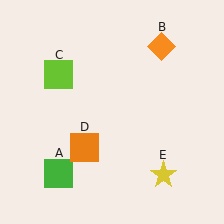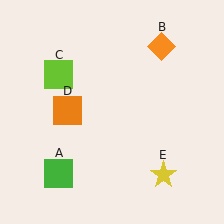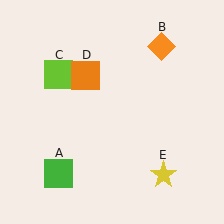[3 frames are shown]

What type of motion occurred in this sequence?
The orange square (object D) rotated clockwise around the center of the scene.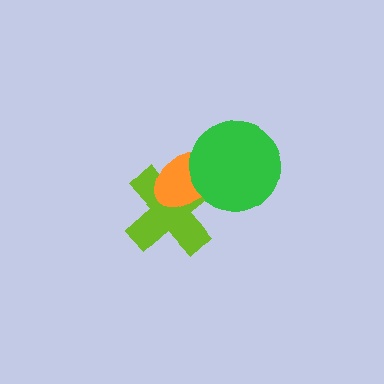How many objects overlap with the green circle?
2 objects overlap with the green circle.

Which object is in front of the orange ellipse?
The green circle is in front of the orange ellipse.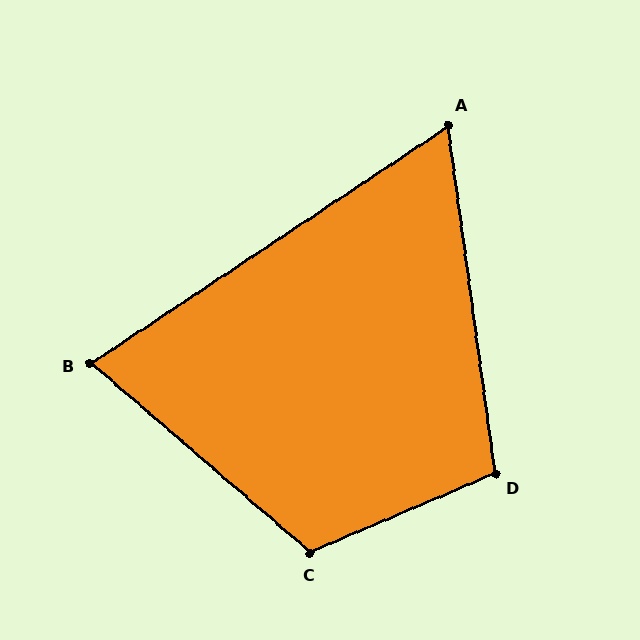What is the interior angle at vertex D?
Approximately 105 degrees (obtuse).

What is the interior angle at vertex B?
Approximately 75 degrees (acute).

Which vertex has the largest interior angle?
C, at approximately 116 degrees.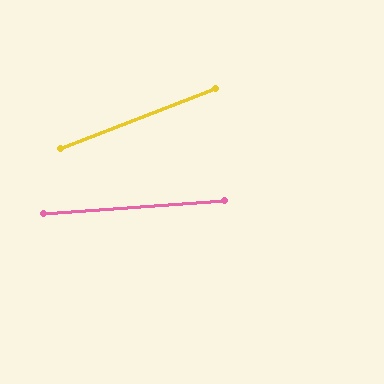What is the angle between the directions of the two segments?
Approximately 17 degrees.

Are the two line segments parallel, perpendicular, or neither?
Neither parallel nor perpendicular — they differ by about 17°.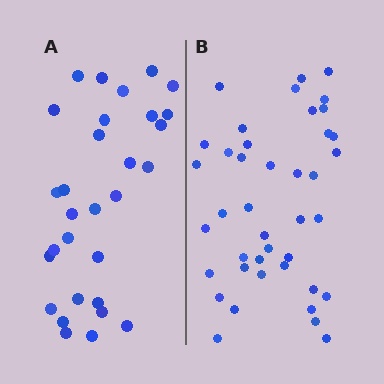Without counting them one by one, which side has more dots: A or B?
Region B (the right region) has more dots.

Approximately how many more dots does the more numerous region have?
Region B has roughly 12 or so more dots than region A.